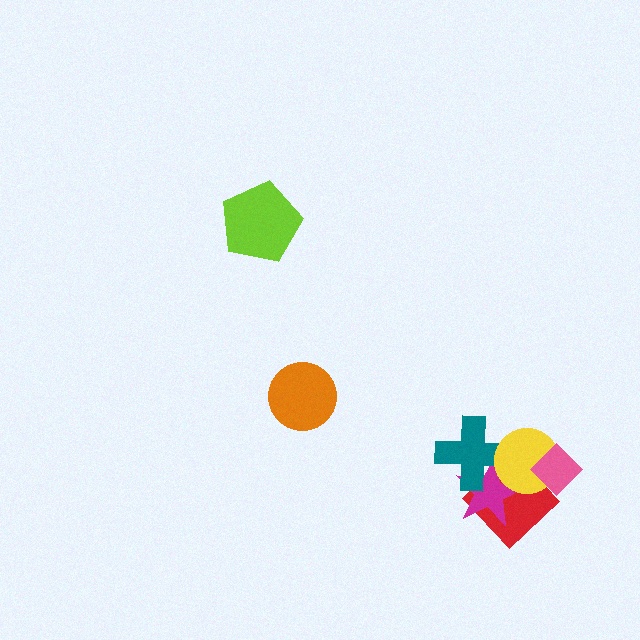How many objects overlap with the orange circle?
0 objects overlap with the orange circle.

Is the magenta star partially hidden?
Yes, it is partially covered by another shape.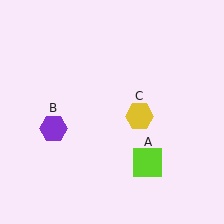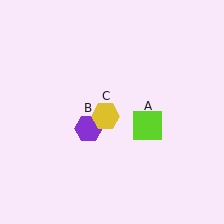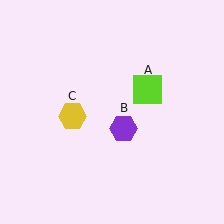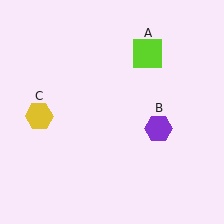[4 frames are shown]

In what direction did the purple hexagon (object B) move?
The purple hexagon (object B) moved right.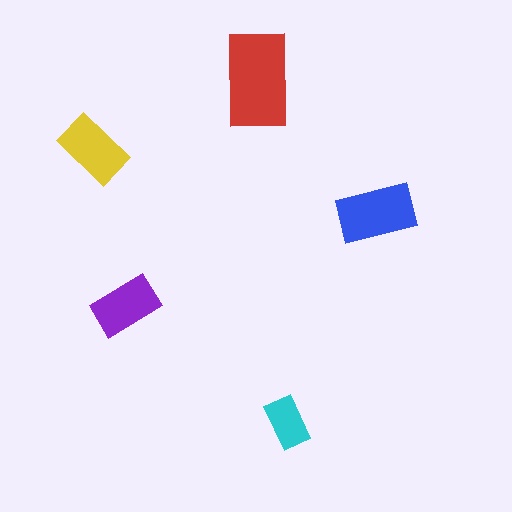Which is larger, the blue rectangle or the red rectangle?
The red one.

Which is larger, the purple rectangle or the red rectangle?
The red one.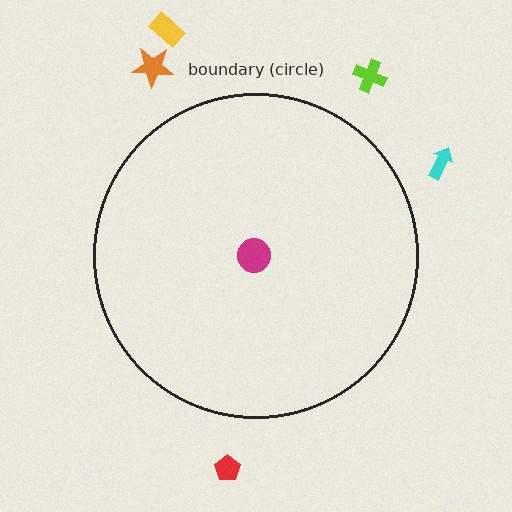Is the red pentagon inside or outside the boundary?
Outside.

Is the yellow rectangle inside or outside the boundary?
Outside.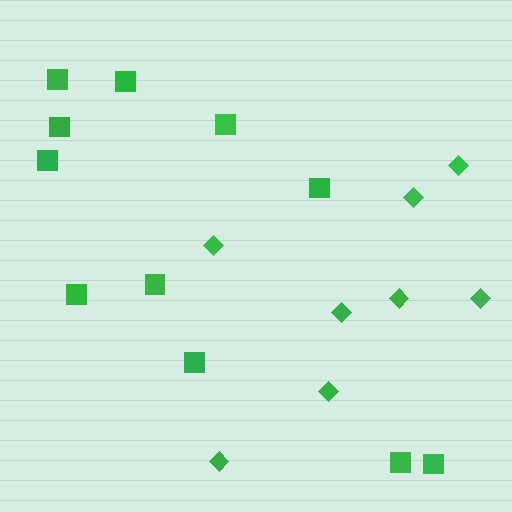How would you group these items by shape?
There are 2 groups: one group of diamonds (8) and one group of squares (11).